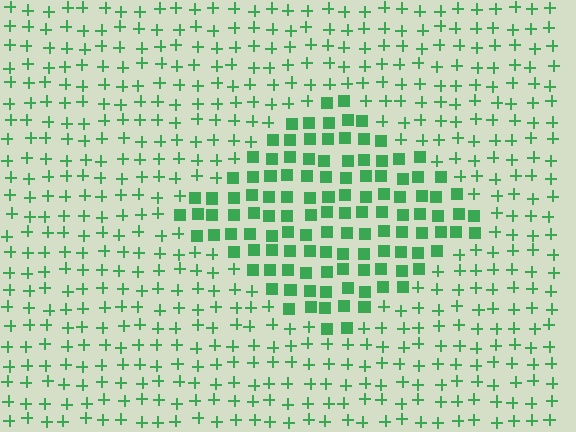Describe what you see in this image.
The image is filled with small green elements arranged in a uniform grid. A diamond-shaped region contains squares, while the surrounding area contains plus signs. The boundary is defined purely by the change in element shape.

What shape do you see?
I see a diamond.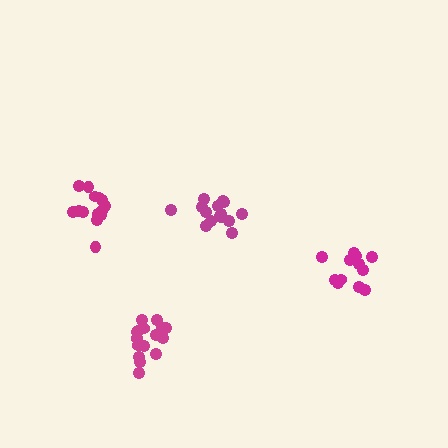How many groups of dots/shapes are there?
There are 4 groups.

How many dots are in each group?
Group 1: 16 dots, Group 2: 13 dots, Group 3: 15 dots, Group 4: 15 dots (59 total).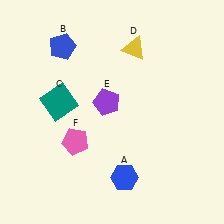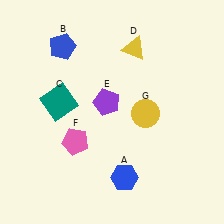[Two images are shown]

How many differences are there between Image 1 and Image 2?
There is 1 difference between the two images.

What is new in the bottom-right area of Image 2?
A yellow circle (G) was added in the bottom-right area of Image 2.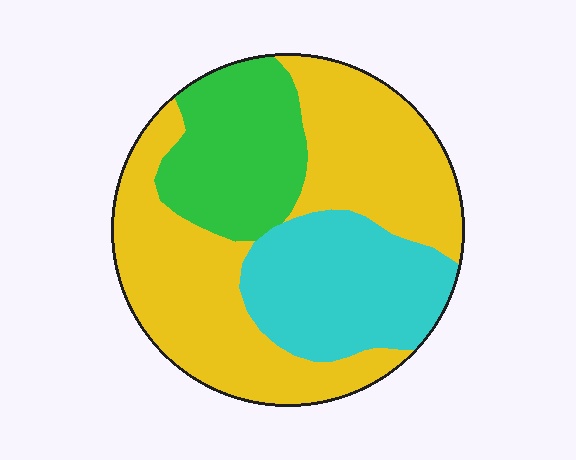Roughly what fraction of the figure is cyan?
Cyan takes up between a sixth and a third of the figure.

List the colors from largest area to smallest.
From largest to smallest: yellow, cyan, green.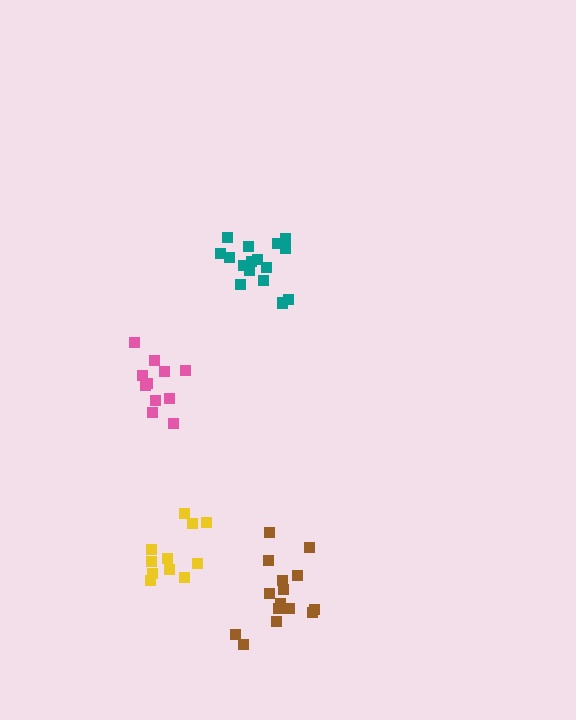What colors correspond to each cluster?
The clusters are colored: brown, yellow, pink, teal.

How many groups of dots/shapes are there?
There are 4 groups.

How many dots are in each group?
Group 1: 15 dots, Group 2: 11 dots, Group 3: 11 dots, Group 4: 16 dots (53 total).